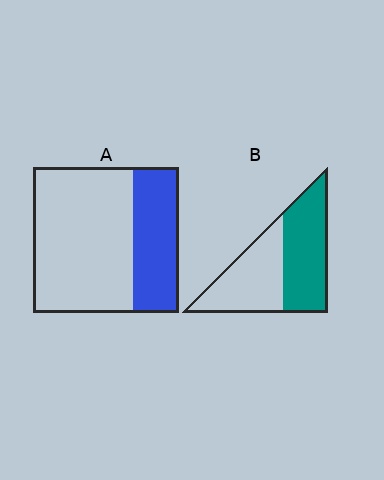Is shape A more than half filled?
No.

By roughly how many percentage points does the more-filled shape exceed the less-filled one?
By roughly 20 percentage points (B over A).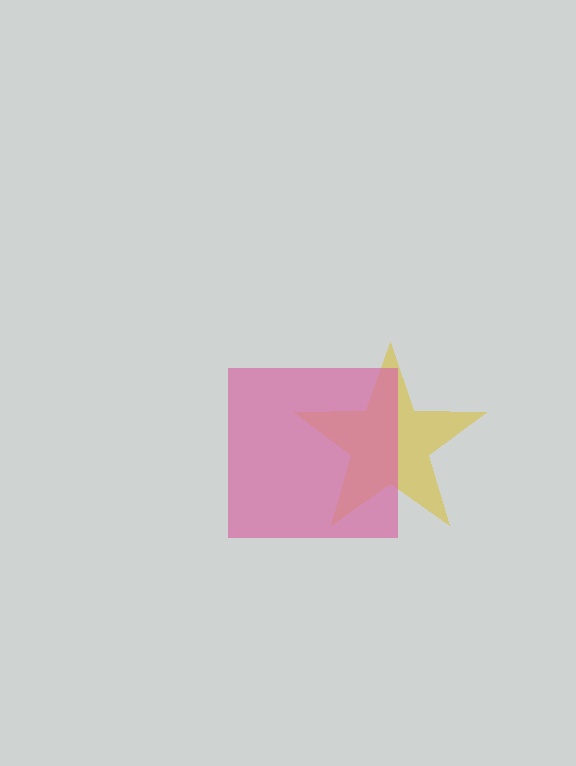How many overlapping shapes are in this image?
There are 2 overlapping shapes in the image.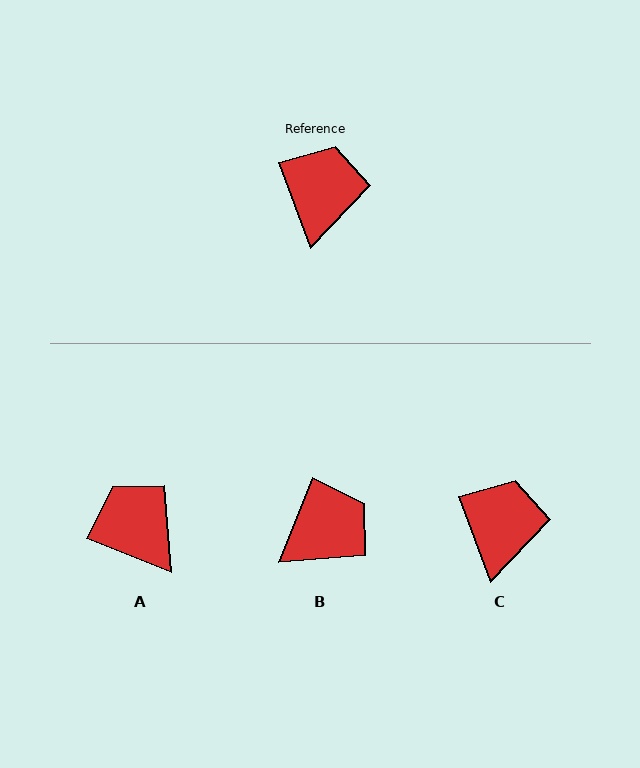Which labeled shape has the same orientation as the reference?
C.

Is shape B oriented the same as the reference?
No, it is off by about 42 degrees.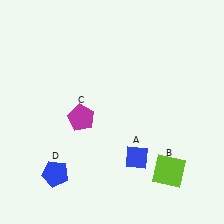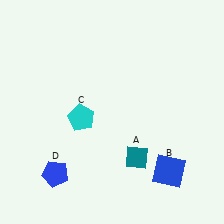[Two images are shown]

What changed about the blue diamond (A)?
In Image 1, A is blue. In Image 2, it changed to teal.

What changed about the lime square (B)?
In Image 1, B is lime. In Image 2, it changed to blue.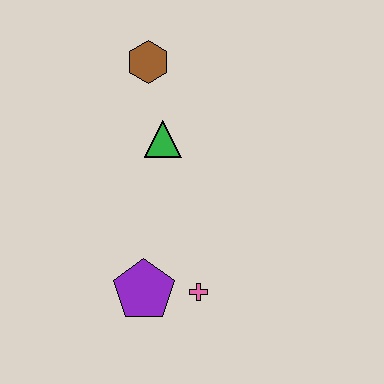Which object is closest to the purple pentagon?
The pink cross is closest to the purple pentagon.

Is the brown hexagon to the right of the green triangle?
No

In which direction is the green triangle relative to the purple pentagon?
The green triangle is above the purple pentagon.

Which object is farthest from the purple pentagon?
The brown hexagon is farthest from the purple pentagon.